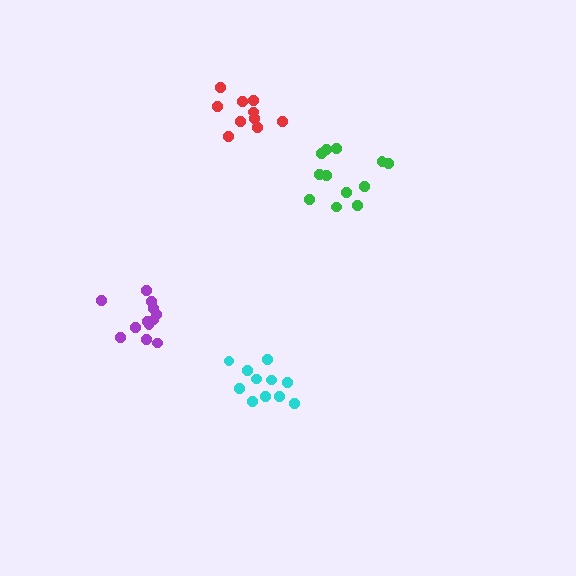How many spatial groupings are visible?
There are 4 spatial groupings.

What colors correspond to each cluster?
The clusters are colored: red, purple, cyan, green.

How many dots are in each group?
Group 1: 10 dots, Group 2: 12 dots, Group 3: 11 dots, Group 4: 12 dots (45 total).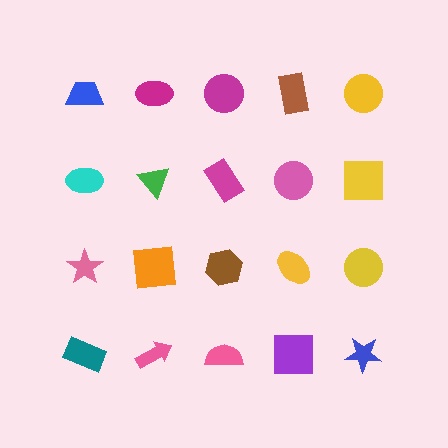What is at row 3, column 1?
A pink star.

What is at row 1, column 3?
A magenta circle.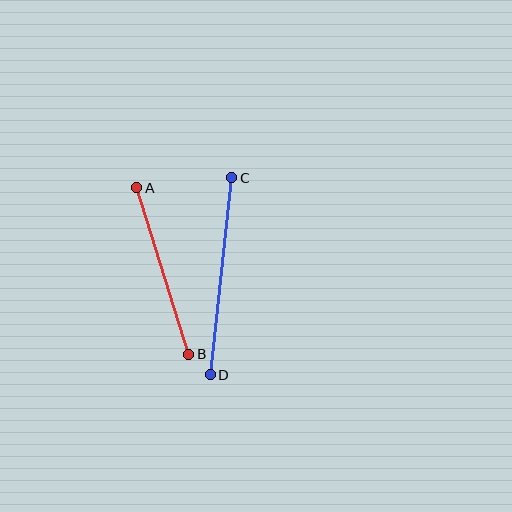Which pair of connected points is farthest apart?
Points C and D are farthest apart.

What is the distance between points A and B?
The distance is approximately 175 pixels.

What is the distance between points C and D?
The distance is approximately 198 pixels.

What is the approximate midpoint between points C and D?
The midpoint is at approximately (221, 276) pixels.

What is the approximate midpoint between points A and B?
The midpoint is at approximately (163, 271) pixels.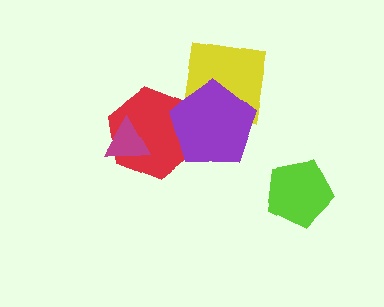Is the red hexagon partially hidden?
Yes, it is partially covered by another shape.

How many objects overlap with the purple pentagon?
2 objects overlap with the purple pentagon.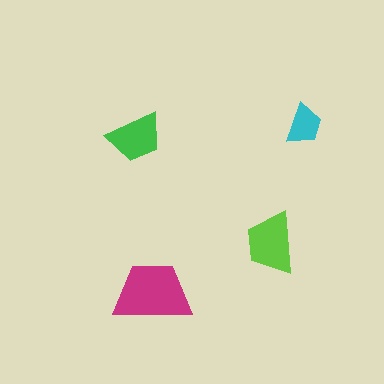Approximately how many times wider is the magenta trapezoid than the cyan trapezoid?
About 2 times wider.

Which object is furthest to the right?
The cyan trapezoid is rightmost.